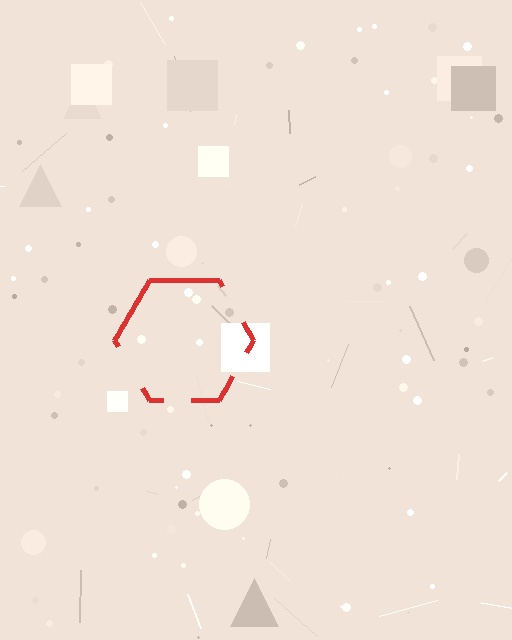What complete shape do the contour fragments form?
The contour fragments form a hexagon.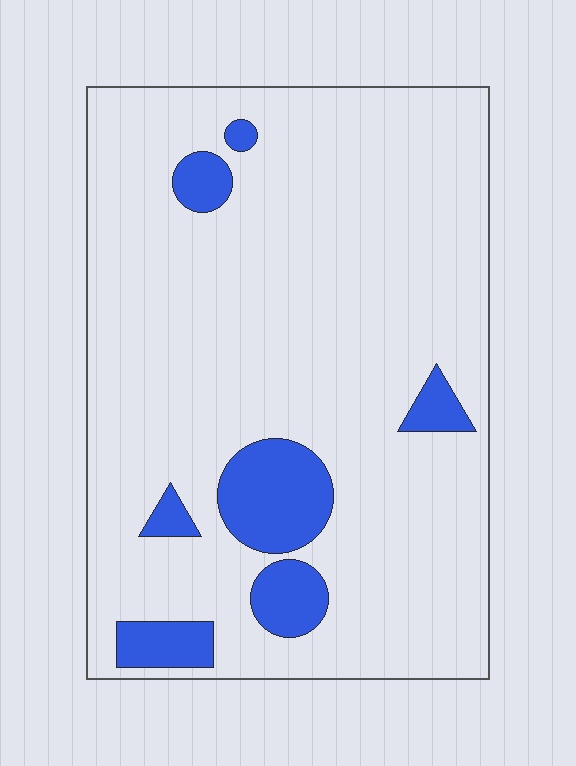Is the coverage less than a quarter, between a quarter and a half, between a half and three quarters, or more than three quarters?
Less than a quarter.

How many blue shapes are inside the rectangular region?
7.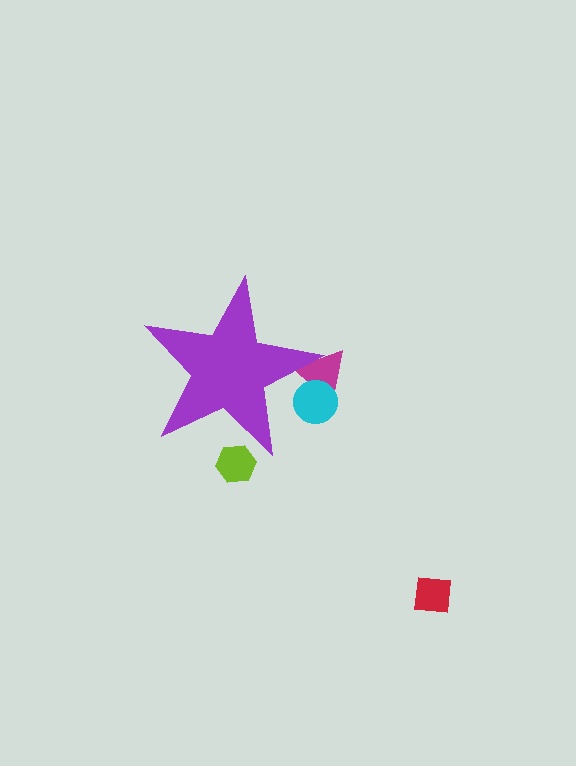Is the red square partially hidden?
No, the red square is fully visible.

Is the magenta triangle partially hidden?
Yes, the magenta triangle is partially hidden behind the purple star.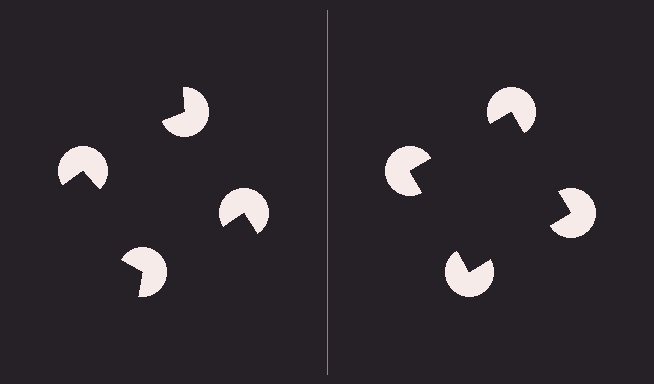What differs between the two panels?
The pac-man discs are positioned identically on both sides; only the wedge orientations differ. On the right they align to a square; on the left they are misaligned.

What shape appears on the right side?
An illusory square.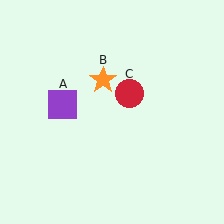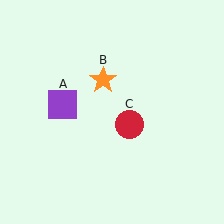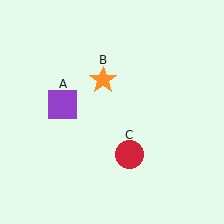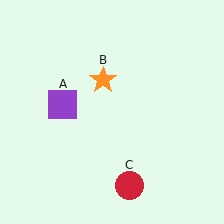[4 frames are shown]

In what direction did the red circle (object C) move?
The red circle (object C) moved down.